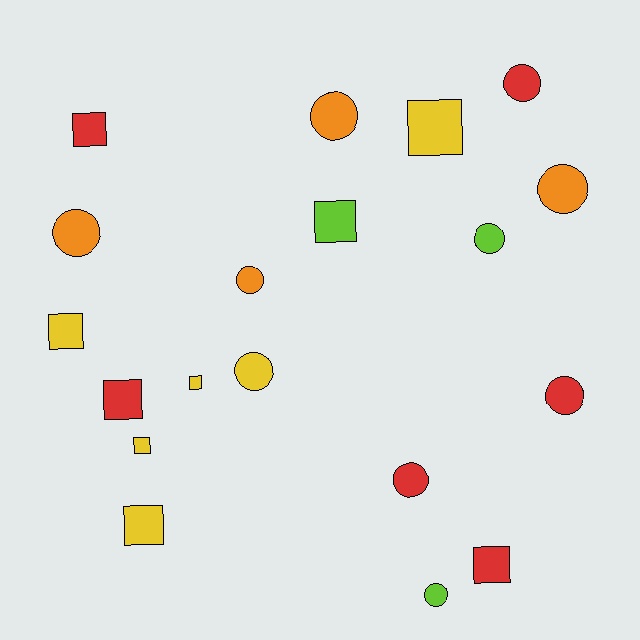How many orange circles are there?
There are 4 orange circles.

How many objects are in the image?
There are 19 objects.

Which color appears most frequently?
Yellow, with 6 objects.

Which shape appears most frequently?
Circle, with 10 objects.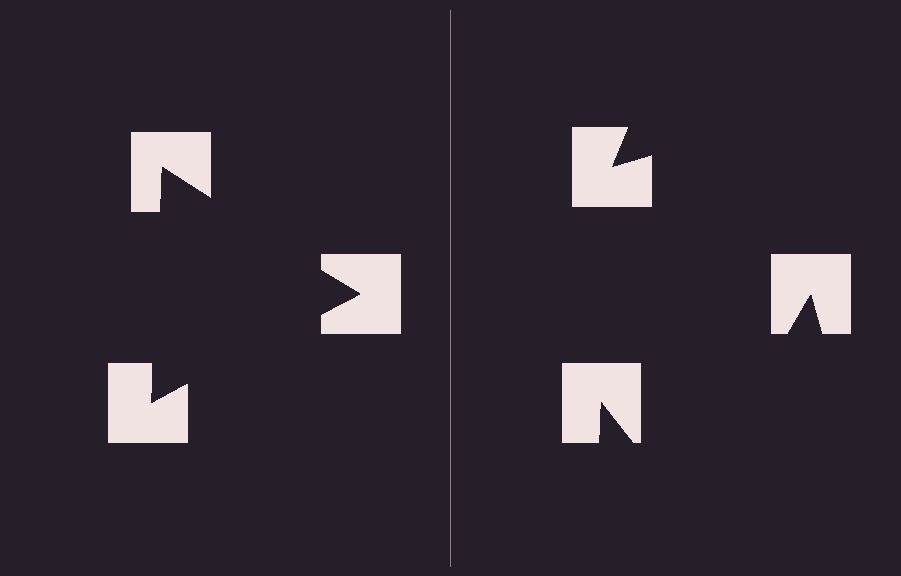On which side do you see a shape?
An illusory triangle appears on the left side. On the right side the wedge cuts are rotated, so no coherent shape forms.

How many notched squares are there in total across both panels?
6 — 3 on each side.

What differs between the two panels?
The notched squares are positioned identically on both sides; only the wedge orientations differ. On the left they align to a triangle; on the right they are misaligned.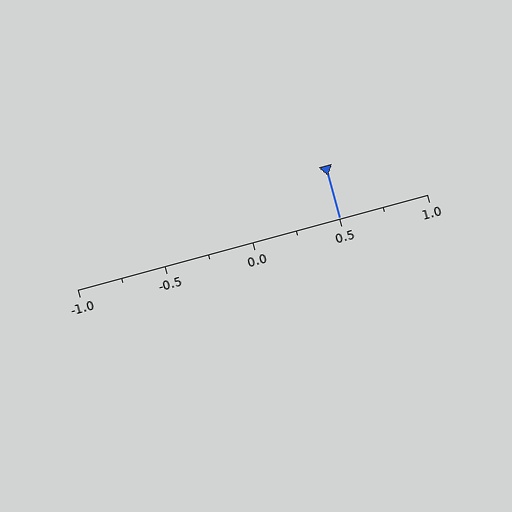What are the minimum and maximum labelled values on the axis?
The axis runs from -1.0 to 1.0.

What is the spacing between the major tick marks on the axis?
The major ticks are spaced 0.5 apart.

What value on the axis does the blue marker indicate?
The marker indicates approximately 0.5.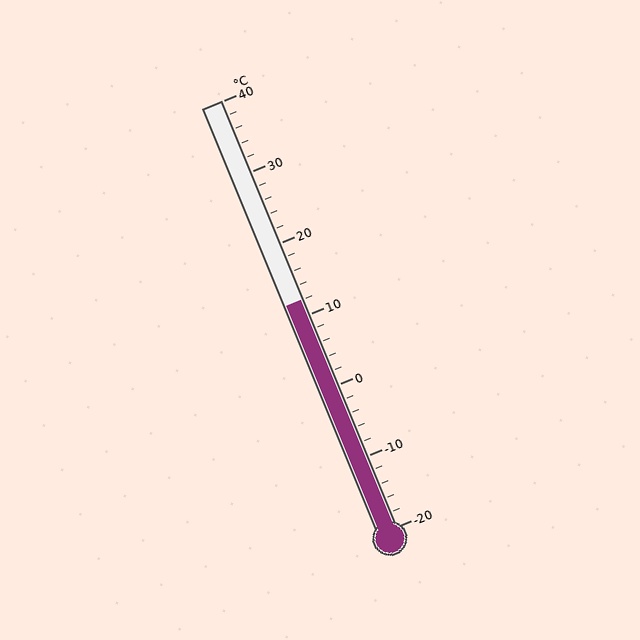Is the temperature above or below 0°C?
The temperature is above 0°C.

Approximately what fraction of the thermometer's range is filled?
The thermometer is filled to approximately 55% of its range.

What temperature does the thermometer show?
The thermometer shows approximately 12°C.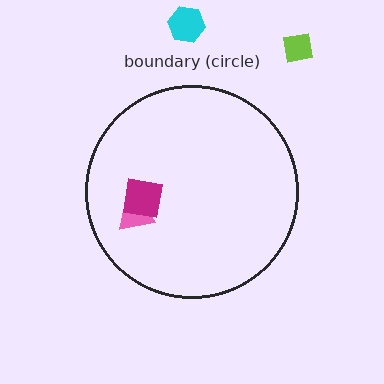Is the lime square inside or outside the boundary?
Outside.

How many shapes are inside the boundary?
2 inside, 2 outside.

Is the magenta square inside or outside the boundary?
Inside.